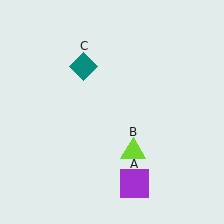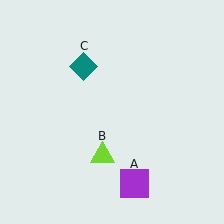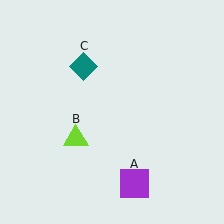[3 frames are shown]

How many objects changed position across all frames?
1 object changed position: lime triangle (object B).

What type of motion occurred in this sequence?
The lime triangle (object B) rotated clockwise around the center of the scene.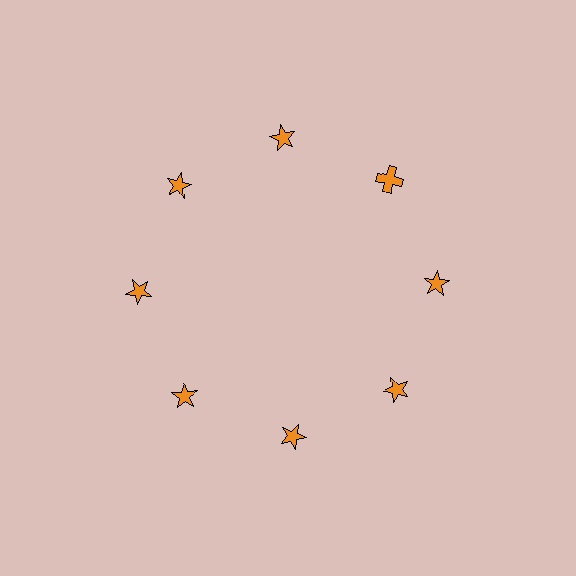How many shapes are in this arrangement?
There are 8 shapes arranged in a ring pattern.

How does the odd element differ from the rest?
It has a different shape: cross instead of star.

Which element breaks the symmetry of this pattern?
The orange cross at roughly the 2 o'clock position breaks the symmetry. All other shapes are orange stars.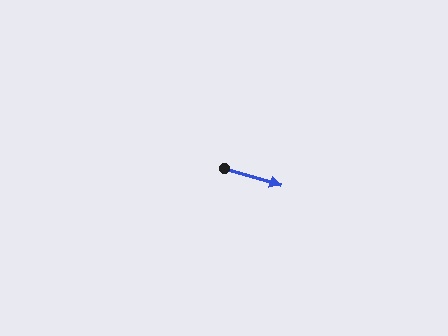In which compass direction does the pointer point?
East.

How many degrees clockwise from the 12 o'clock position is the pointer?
Approximately 107 degrees.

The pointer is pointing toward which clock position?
Roughly 4 o'clock.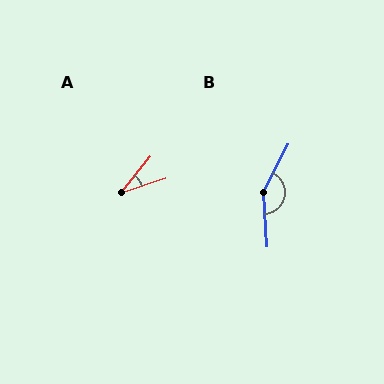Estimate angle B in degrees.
Approximately 150 degrees.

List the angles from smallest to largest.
A (33°), B (150°).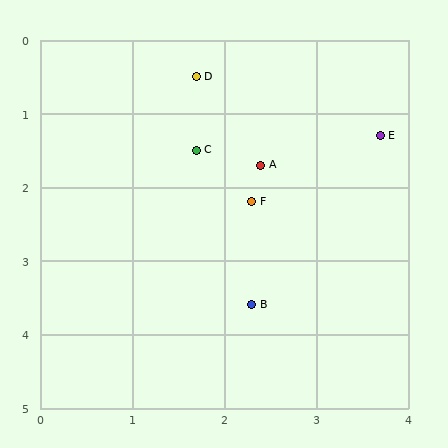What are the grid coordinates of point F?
Point F is at approximately (2.3, 2.2).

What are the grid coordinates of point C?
Point C is at approximately (1.7, 1.5).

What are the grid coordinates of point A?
Point A is at approximately (2.4, 1.7).